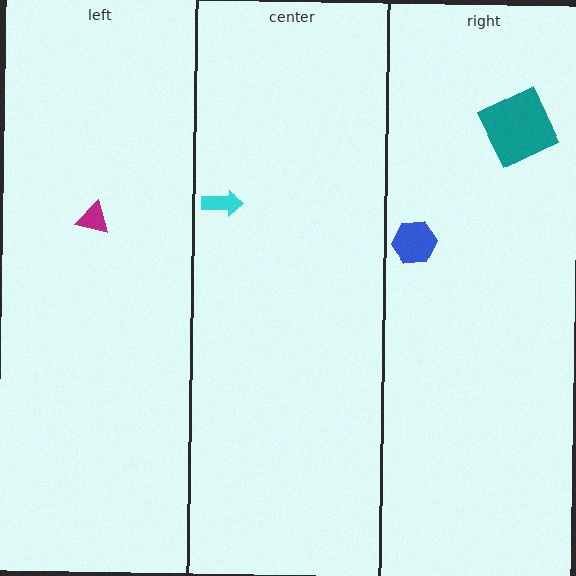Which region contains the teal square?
The right region.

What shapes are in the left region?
The magenta triangle.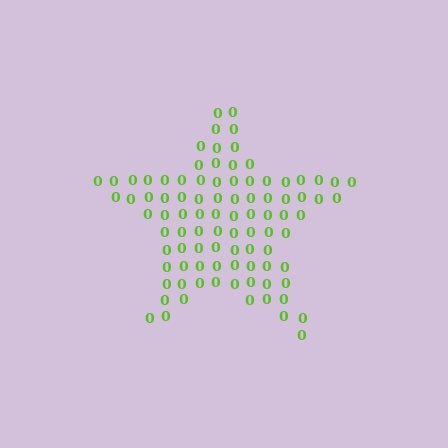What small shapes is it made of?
It is made of small digit 0's.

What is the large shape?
The large shape is a star.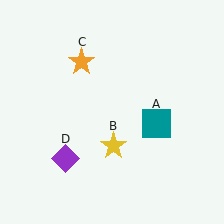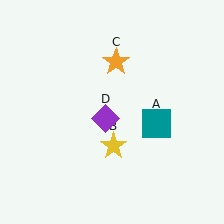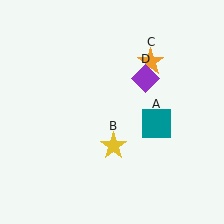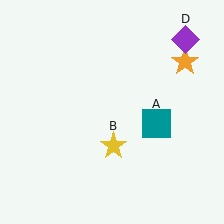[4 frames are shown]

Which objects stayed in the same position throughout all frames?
Teal square (object A) and yellow star (object B) remained stationary.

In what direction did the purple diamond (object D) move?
The purple diamond (object D) moved up and to the right.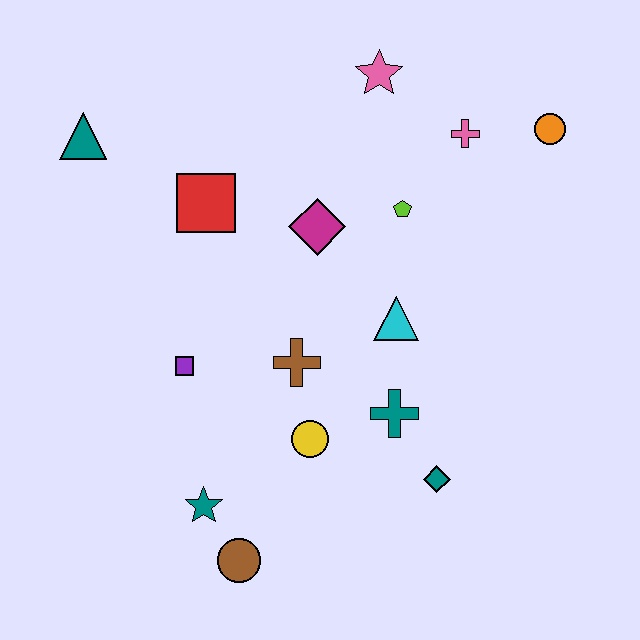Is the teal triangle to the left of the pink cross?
Yes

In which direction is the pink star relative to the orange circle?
The pink star is to the left of the orange circle.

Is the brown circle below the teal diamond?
Yes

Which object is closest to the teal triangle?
The red square is closest to the teal triangle.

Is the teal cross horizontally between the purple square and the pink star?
No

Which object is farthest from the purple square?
The orange circle is farthest from the purple square.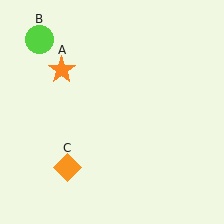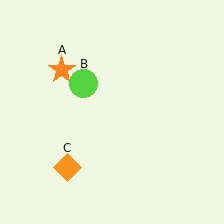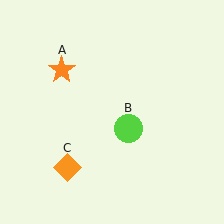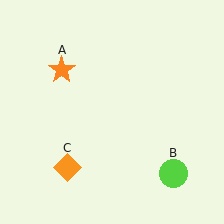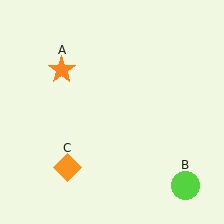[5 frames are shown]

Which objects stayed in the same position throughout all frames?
Orange star (object A) and orange diamond (object C) remained stationary.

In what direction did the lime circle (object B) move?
The lime circle (object B) moved down and to the right.